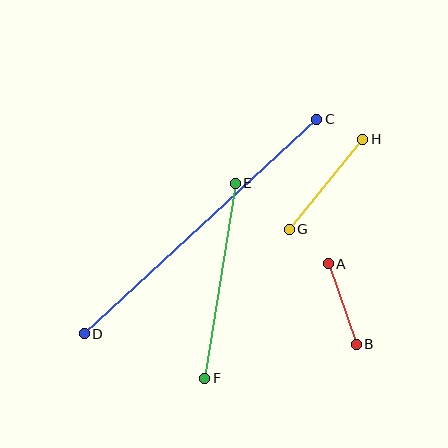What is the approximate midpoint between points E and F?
The midpoint is at approximately (220, 281) pixels.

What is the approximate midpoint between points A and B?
The midpoint is at approximately (342, 304) pixels.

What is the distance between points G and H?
The distance is approximately 116 pixels.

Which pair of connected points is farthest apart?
Points C and D are farthest apart.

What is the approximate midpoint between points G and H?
The midpoint is at approximately (326, 184) pixels.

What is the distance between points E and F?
The distance is approximately 197 pixels.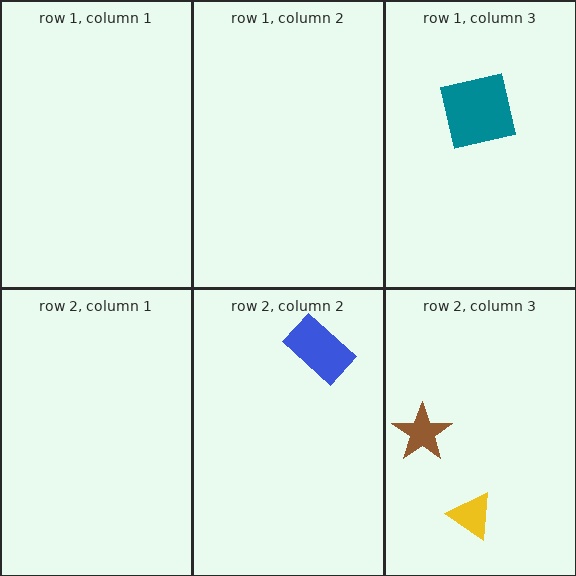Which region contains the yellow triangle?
The row 2, column 3 region.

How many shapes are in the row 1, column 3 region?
1.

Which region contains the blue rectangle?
The row 2, column 2 region.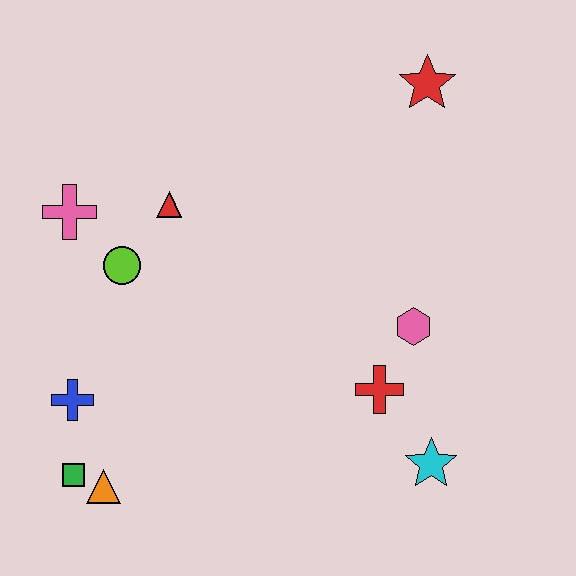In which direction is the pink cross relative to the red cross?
The pink cross is to the left of the red cross.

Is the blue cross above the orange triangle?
Yes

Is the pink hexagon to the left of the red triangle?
No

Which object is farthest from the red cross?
The pink cross is farthest from the red cross.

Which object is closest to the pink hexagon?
The red cross is closest to the pink hexagon.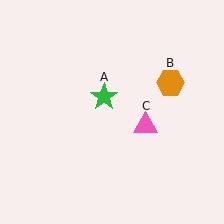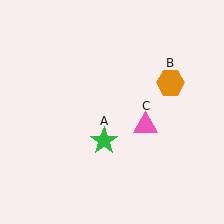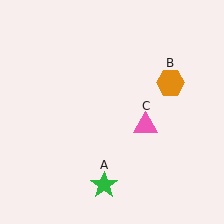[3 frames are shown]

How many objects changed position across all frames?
1 object changed position: green star (object A).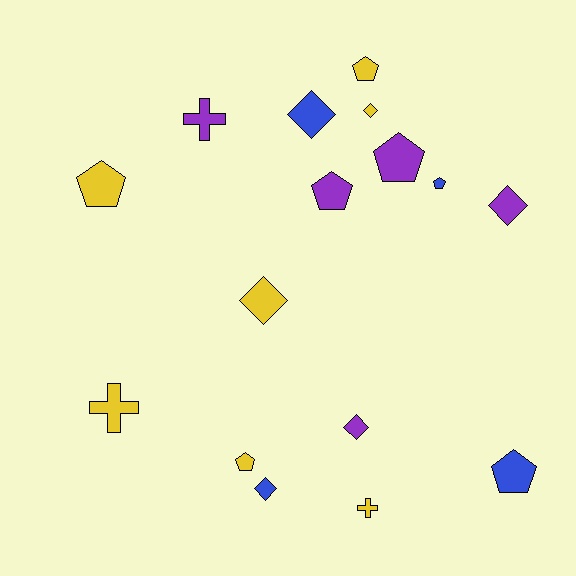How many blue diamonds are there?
There are 2 blue diamonds.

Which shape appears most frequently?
Pentagon, with 7 objects.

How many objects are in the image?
There are 16 objects.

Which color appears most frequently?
Yellow, with 7 objects.